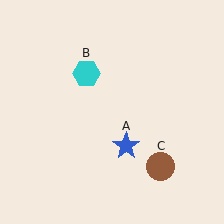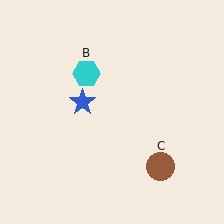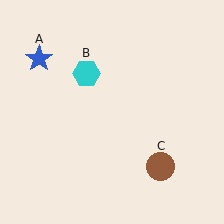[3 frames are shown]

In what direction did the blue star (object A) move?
The blue star (object A) moved up and to the left.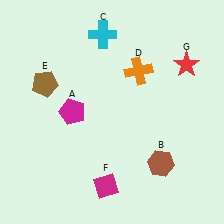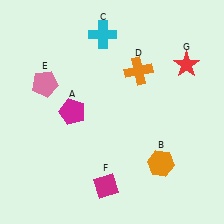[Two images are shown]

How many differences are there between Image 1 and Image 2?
There are 2 differences between the two images.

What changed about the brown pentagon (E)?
In Image 1, E is brown. In Image 2, it changed to pink.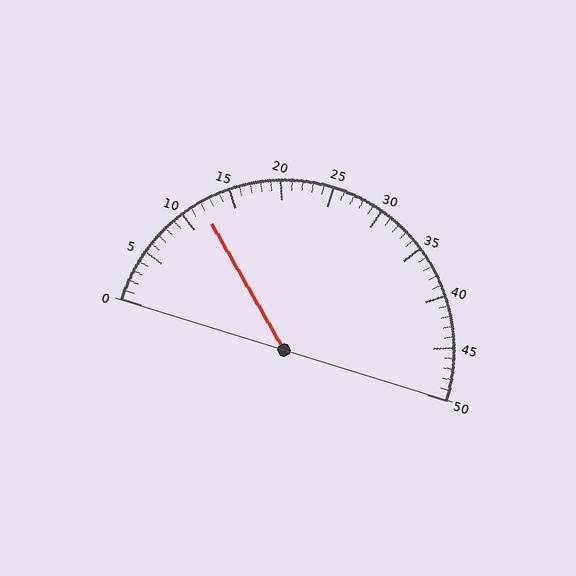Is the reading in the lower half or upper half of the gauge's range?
The reading is in the lower half of the range (0 to 50).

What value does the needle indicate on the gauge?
The needle indicates approximately 12.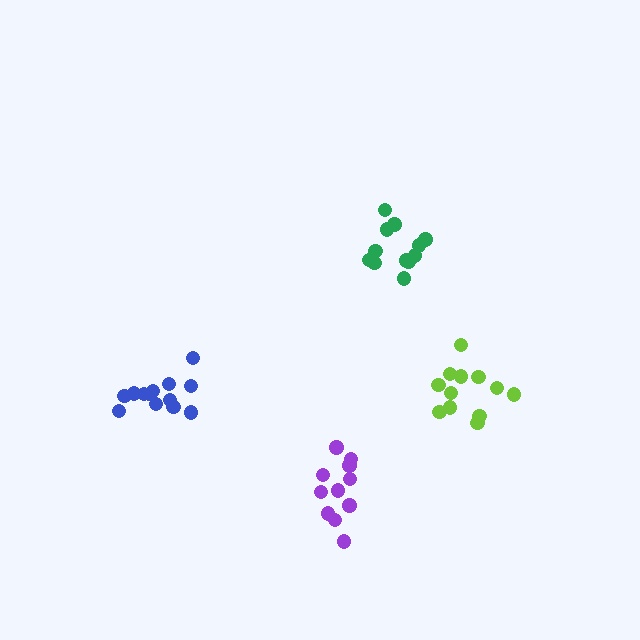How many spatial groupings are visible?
There are 4 spatial groupings.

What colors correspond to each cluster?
The clusters are colored: blue, green, lime, purple.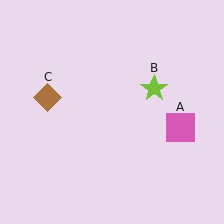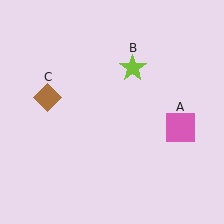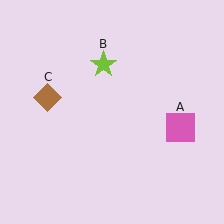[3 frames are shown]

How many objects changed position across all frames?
1 object changed position: lime star (object B).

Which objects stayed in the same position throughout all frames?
Pink square (object A) and brown diamond (object C) remained stationary.